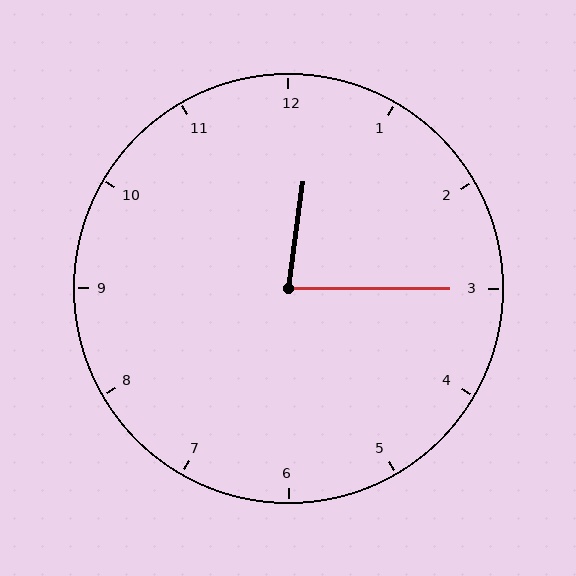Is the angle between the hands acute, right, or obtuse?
It is acute.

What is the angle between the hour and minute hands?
Approximately 82 degrees.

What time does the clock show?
12:15.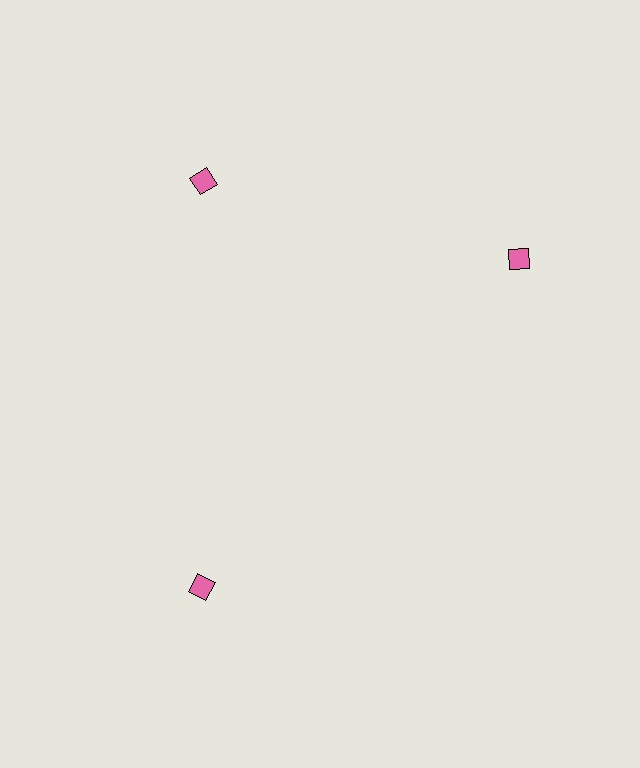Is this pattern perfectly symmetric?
No. The 3 pink diamonds are arranged in a ring, but one element near the 3 o'clock position is rotated out of alignment along the ring, breaking the 3-fold rotational symmetry.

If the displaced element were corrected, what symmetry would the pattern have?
It would have 3-fold rotational symmetry — the pattern would map onto itself every 120 degrees.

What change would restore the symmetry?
The symmetry would be restored by rotating it back into even spacing with its neighbors so that all 3 diamonds sit at equal angles and equal distance from the center.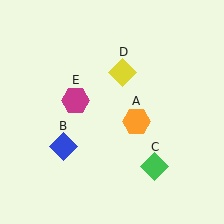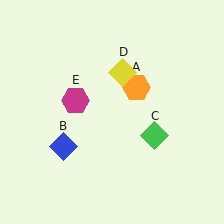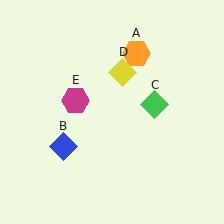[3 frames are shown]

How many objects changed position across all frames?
2 objects changed position: orange hexagon (object A), green diamond (object C).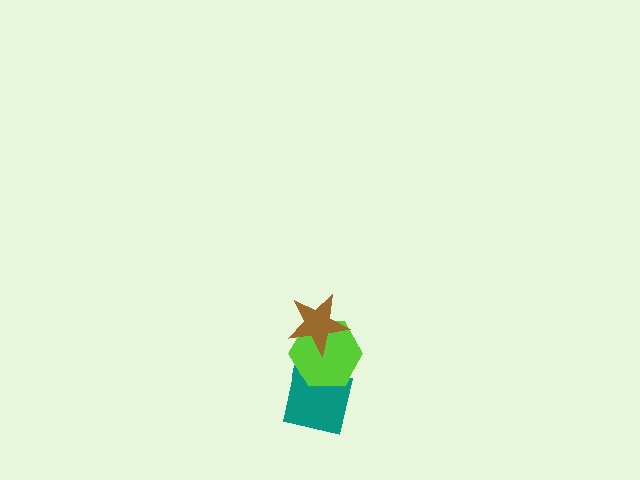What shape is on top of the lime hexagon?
The brown star is on top of the lime hexagon.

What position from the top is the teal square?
The teal square is 3rd from the top.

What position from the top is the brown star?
The brown star is 1st from the top.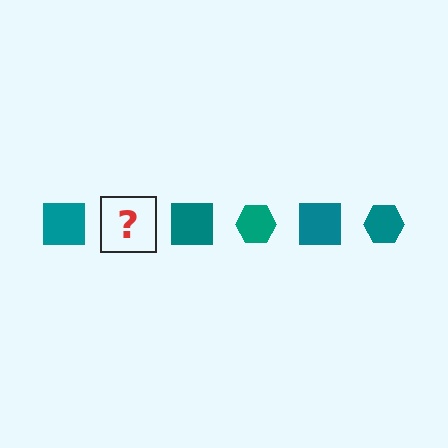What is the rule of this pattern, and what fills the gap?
The rule is that the pattern cycles through square, hexagon shapes in teal. The gap should be filled with a teal hexagon.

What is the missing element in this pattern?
The missing element is a teal hexagon.